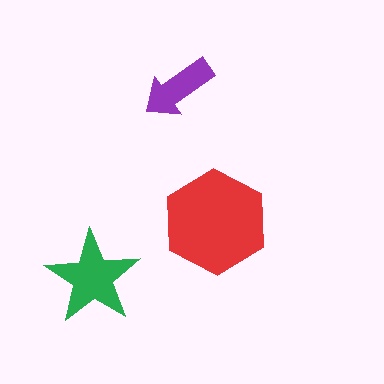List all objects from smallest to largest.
The purple arrow, the green star, the red hexagon.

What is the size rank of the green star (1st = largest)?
2nd.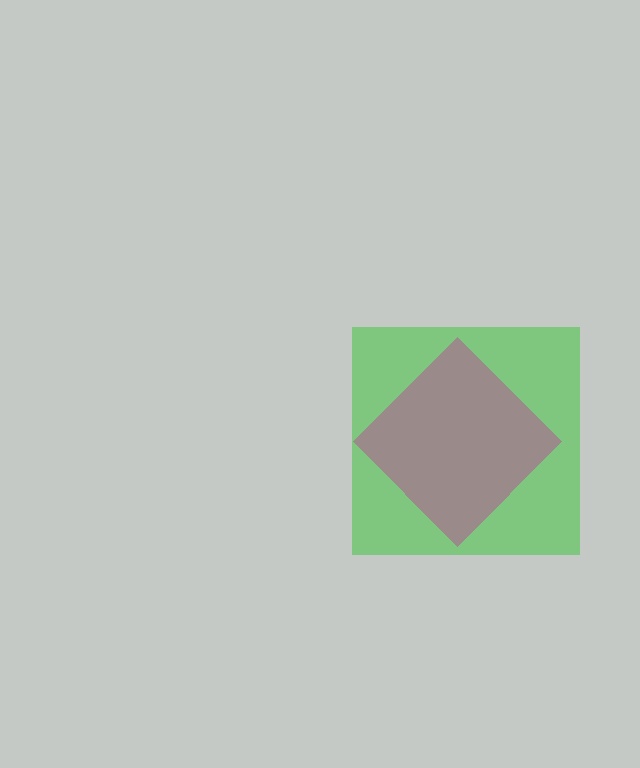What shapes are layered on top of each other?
The layered shapes are: a green square, a magenta diamond.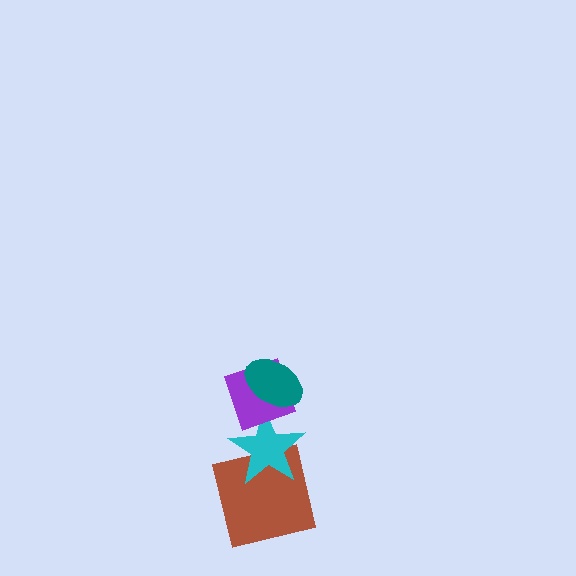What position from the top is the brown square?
The brown square is 4th from the top.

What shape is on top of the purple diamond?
The teal ellipse is on top of the purple diamond.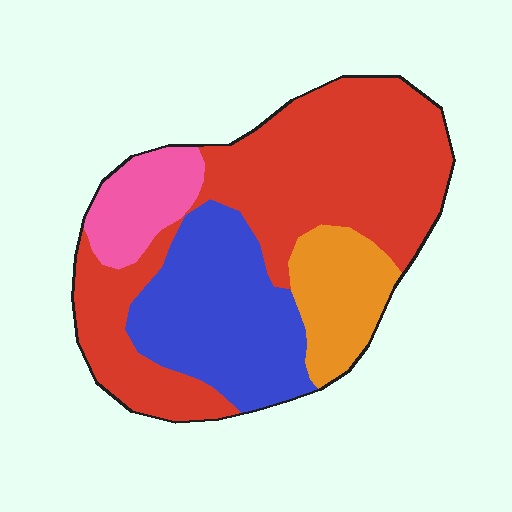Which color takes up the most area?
Red, at roughly 50%.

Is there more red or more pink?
Red.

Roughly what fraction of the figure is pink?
Pink covers 10% of the figure.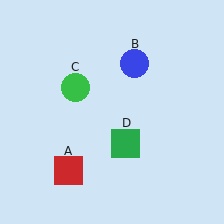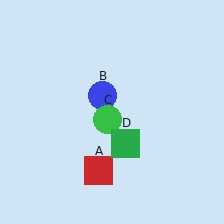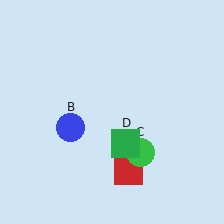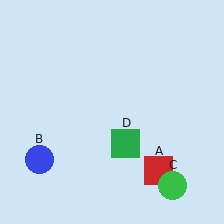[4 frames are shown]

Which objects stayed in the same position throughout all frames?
Green square (object D) remained stationary.